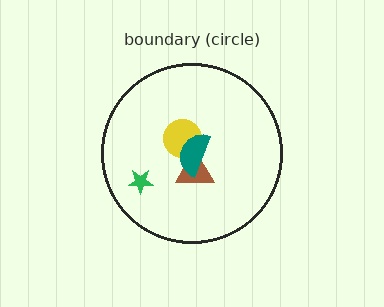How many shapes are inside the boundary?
4 inside, 0 outside.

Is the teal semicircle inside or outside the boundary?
Inside.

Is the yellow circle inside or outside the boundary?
Inside.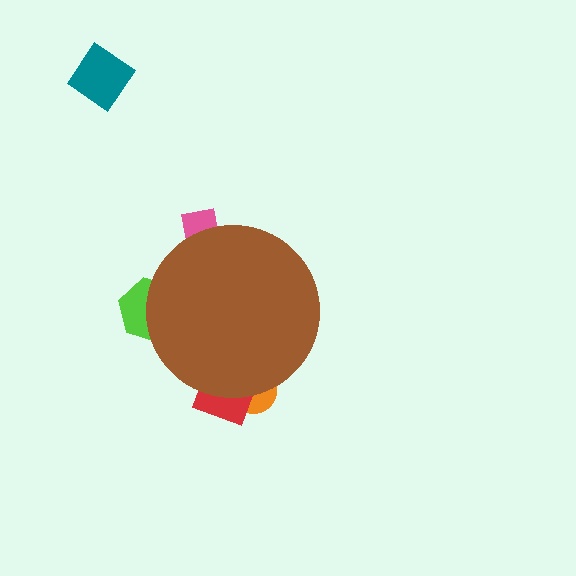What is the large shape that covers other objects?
A brown circle.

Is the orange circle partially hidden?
Yes, the orange circle is partially hidden behind the brown circle.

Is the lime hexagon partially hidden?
Yes, the lime hexagon is partially hidden behind the brown circle.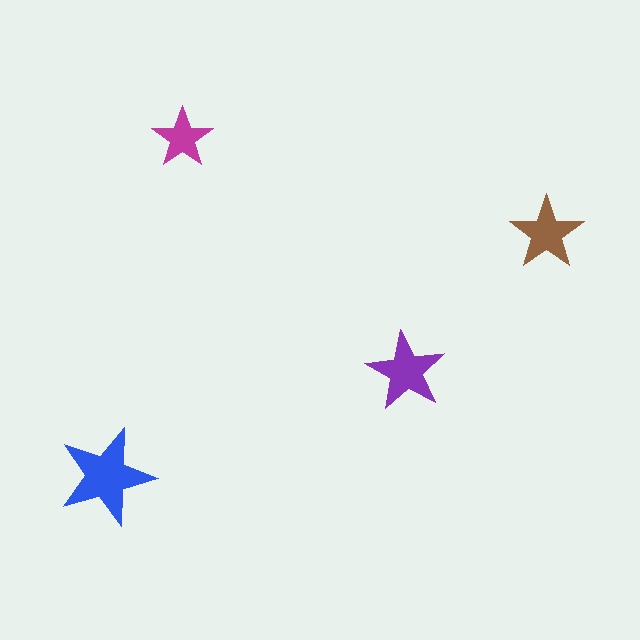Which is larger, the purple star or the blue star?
The blue one.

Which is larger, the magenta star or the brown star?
The brown one.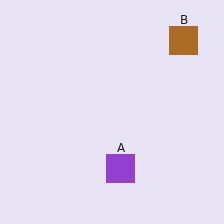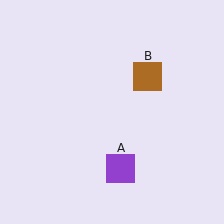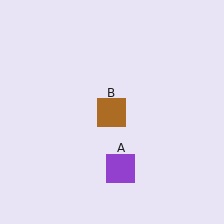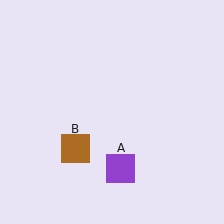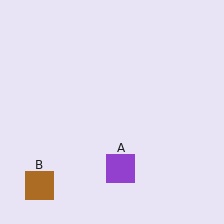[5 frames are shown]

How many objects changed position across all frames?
1 object changed position: brown square (object B).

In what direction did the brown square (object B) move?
The brown square (object B) moved down and to the left.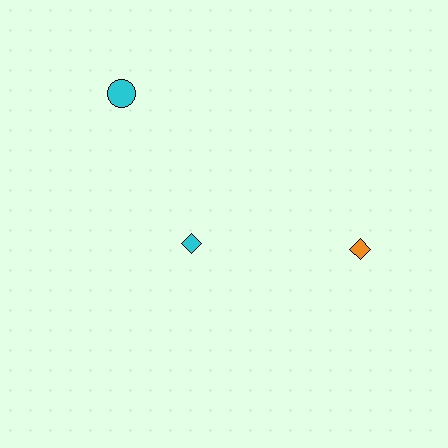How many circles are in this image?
There is 1 circle.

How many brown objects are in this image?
There are no brown objects.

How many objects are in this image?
There are 3 objects.